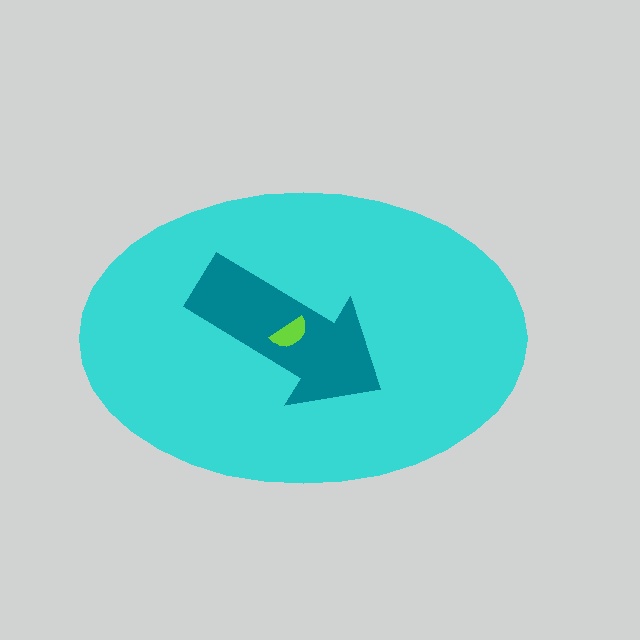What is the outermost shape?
The cyan ellipse.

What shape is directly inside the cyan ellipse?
The teal arrow.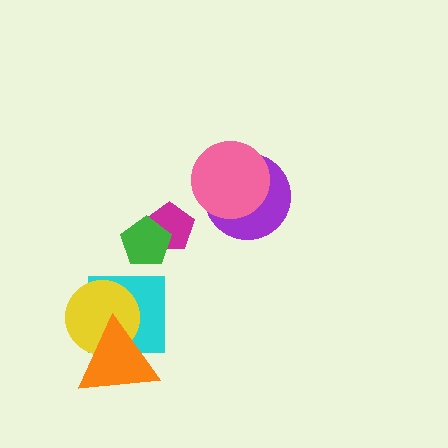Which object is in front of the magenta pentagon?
The green pentagon is in front of the magenta pentagon.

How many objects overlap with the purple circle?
1 object overlaps with the purple circle.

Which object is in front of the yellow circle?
The orange triangle is in front of the yellow circle.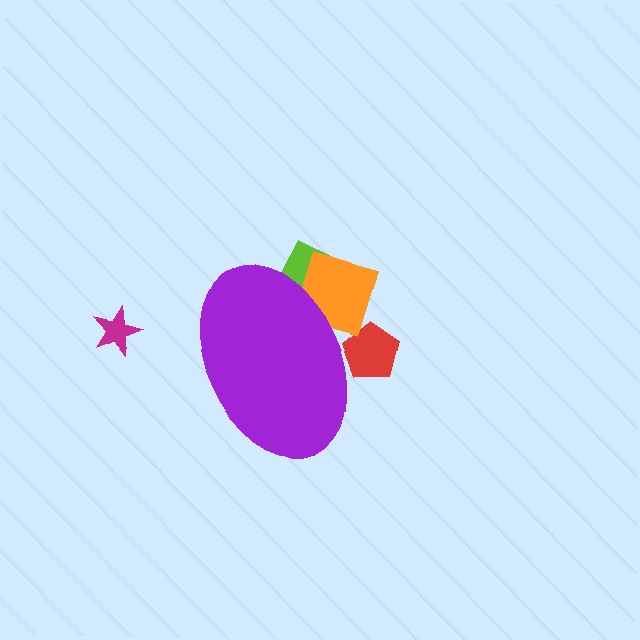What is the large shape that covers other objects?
A purple ellipse.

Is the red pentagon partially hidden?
Yes, the red pentagon is partially hidden behind the purple ellipse.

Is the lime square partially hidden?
Yes, the lime square is partially hidden behind the purple ellipse.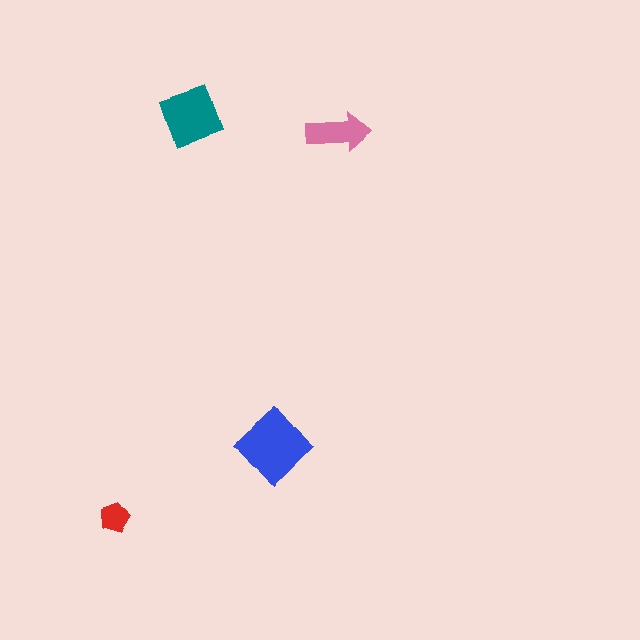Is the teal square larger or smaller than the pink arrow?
Larger.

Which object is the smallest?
The red pentagon.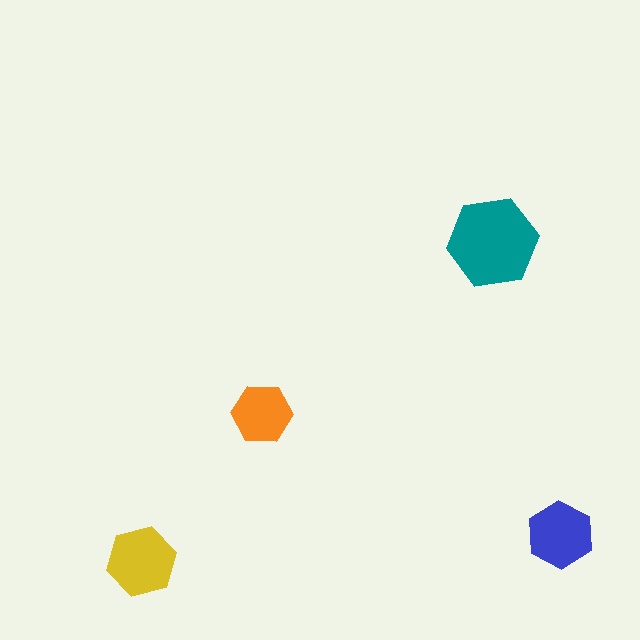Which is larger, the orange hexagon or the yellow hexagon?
The yellow one.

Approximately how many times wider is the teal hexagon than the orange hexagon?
About 1.5 times wider.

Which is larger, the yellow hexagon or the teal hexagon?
The teal one.